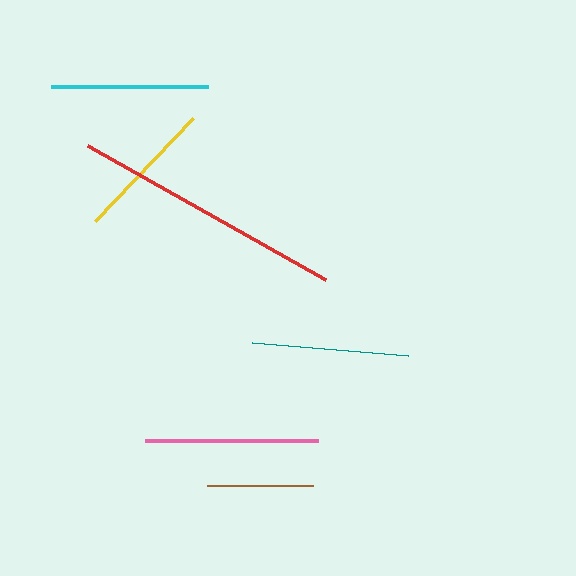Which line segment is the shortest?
The brown line is the shortest at approximately 107 pixels.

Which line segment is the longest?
The red line is the longest at approximately 273 pixels.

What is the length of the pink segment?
The pink segment is approximately 174 pixels long.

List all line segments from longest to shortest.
From longest to shortest: red, pink, teal, cyan, yellow, brown.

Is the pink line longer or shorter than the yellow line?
The pink line is longer than the yellow line.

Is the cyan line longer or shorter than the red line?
The red line is longer than the cyan line.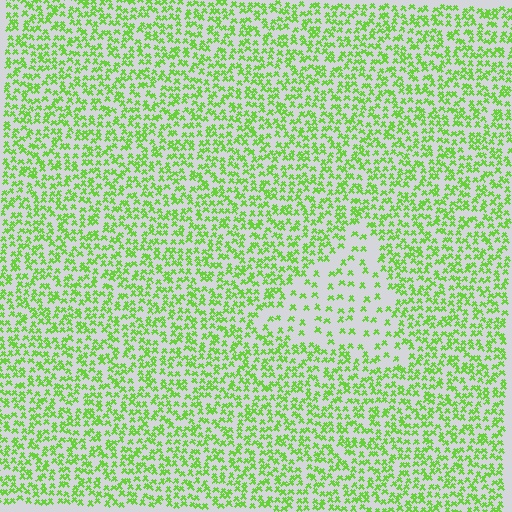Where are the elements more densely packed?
The elements are more densely packed outside the triangle boundary.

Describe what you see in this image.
The image contains small lime elements arranged at two different densities. A triangle-shaped region is visible where the elements are less densely packed than the surrounding area.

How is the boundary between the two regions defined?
The boundary is defined by a change in element density (approximately 2.4x ratio). All elements are the same color, size, and shape.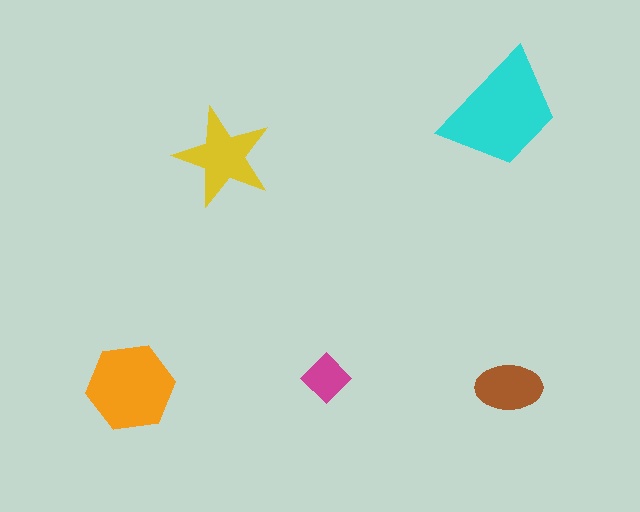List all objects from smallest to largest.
The magenta diamond, the brown ellipse, the yellow star, the orange hexagon, the cyan trapezoid.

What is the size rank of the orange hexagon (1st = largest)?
2nd.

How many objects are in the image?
There are 5 objects in the image.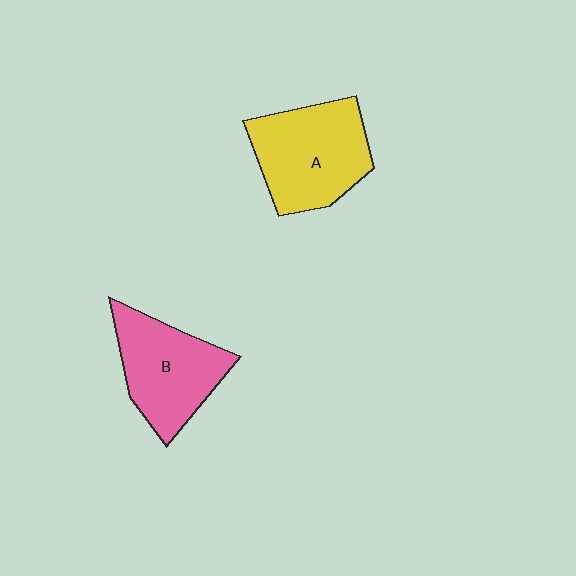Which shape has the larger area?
Shape A (yellow).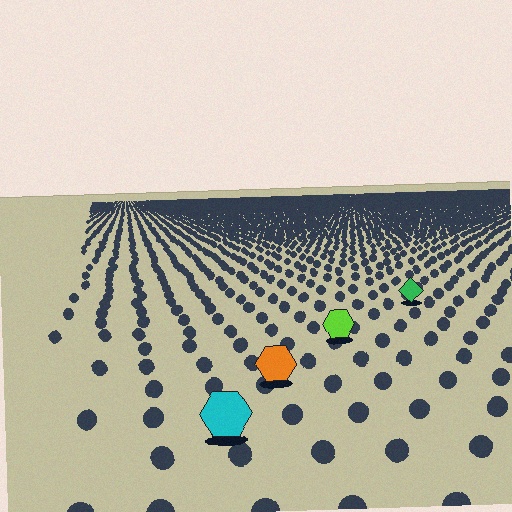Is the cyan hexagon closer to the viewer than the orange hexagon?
Yes. The cyan hexagon is closer — you can tell from the texture gradient: the ground texture is coarser near it.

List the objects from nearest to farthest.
From nearest to farthest: the cyan hexagon, the orange hexagon, the lime hexagon, the green diamond.